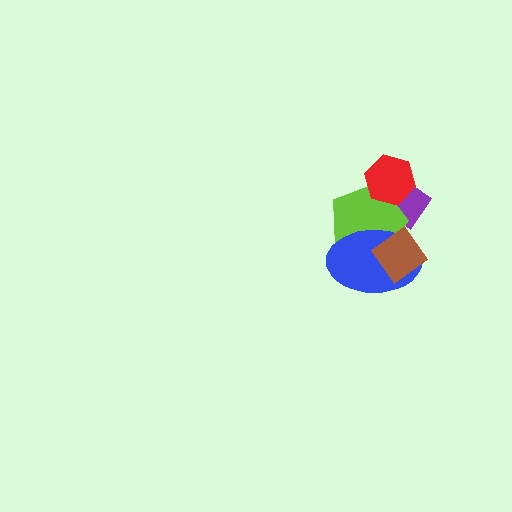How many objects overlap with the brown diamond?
2 objects overlap with the brown diamond.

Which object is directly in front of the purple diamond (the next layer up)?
The lime pentagon is directly in front of the purple diamond.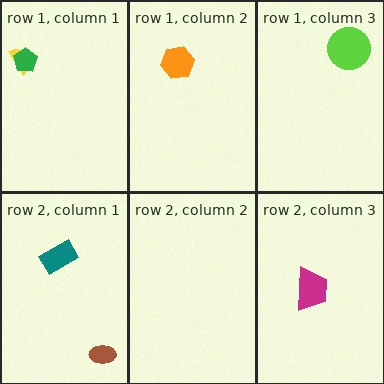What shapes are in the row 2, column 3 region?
The magenta trapezoid.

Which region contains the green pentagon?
The row 1, column 1 region.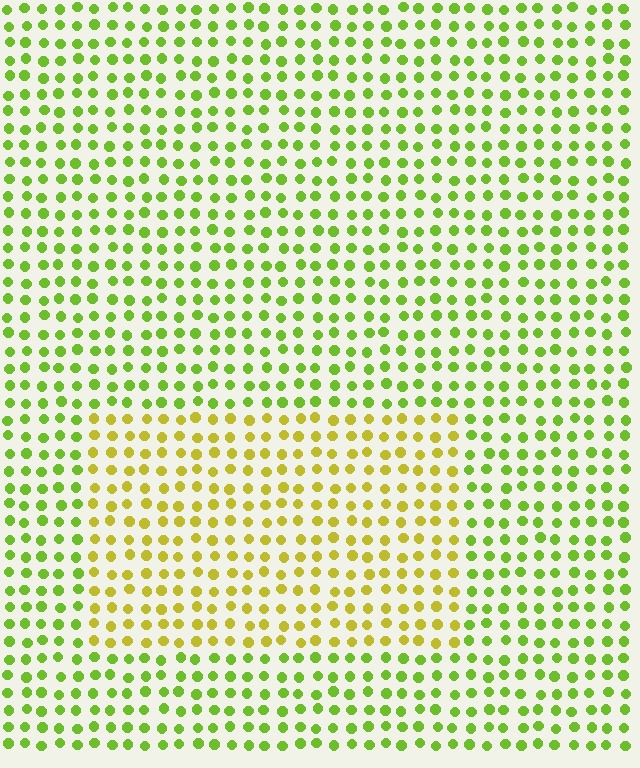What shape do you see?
I see a rectangle.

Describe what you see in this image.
The image is filled with small lime elements in a uniform arrangement. A rectangle-shaped region is visible where the elements are tinted to a slightly different hue, forming a subtle color boundary.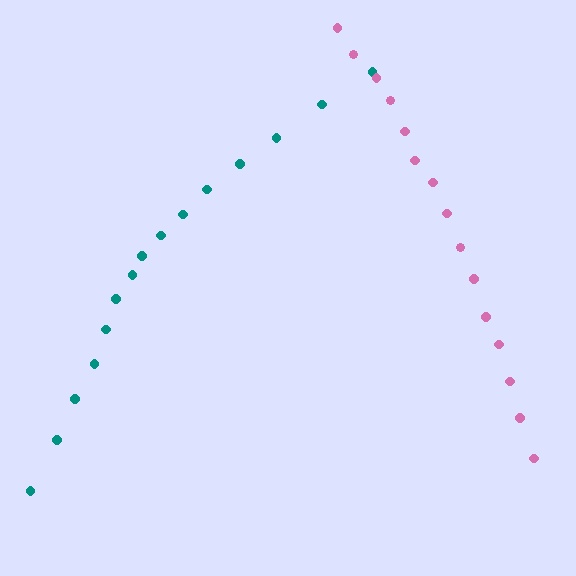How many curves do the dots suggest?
There are 2 distinct paths.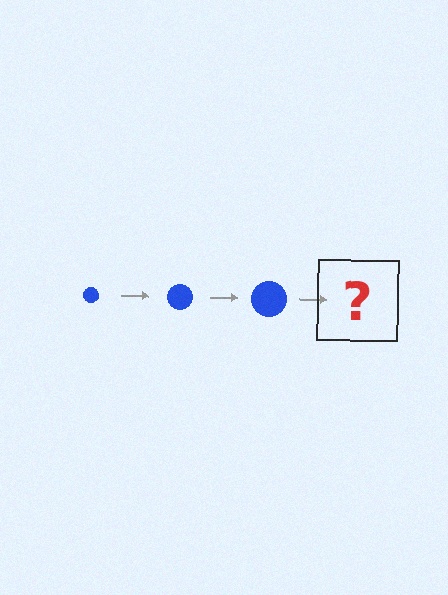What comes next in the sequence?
The next element should be a blue circle, larger than the previous one.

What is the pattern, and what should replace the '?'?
The pattern is that the circle gets progressively larger each step. The '?' should be a blue circle, larger than the previous one.